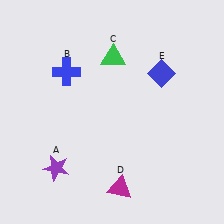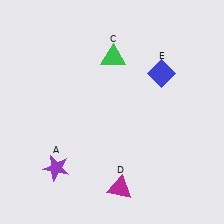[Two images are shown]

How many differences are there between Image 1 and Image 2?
There is 1 difference between the two images.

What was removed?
The blue cross (B) was removed in Image 2.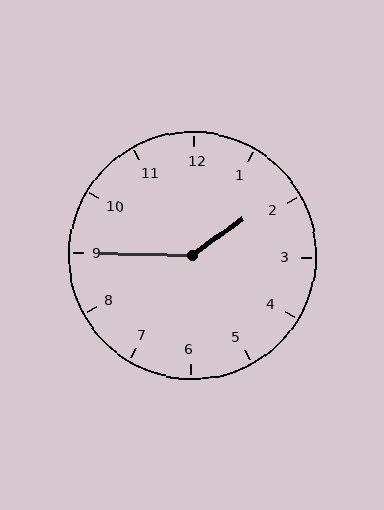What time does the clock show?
1:45.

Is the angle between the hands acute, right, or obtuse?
It is obtuse.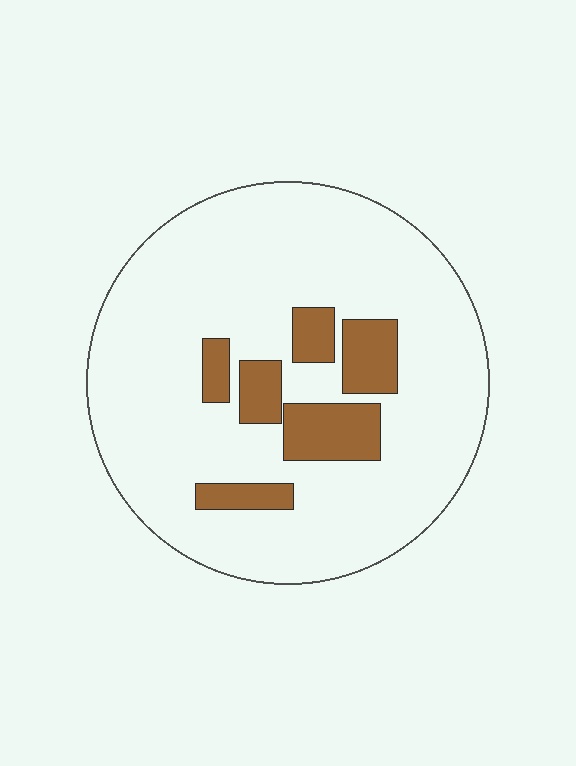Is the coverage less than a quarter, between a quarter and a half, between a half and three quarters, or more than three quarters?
Less than a quarter.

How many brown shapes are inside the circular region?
6.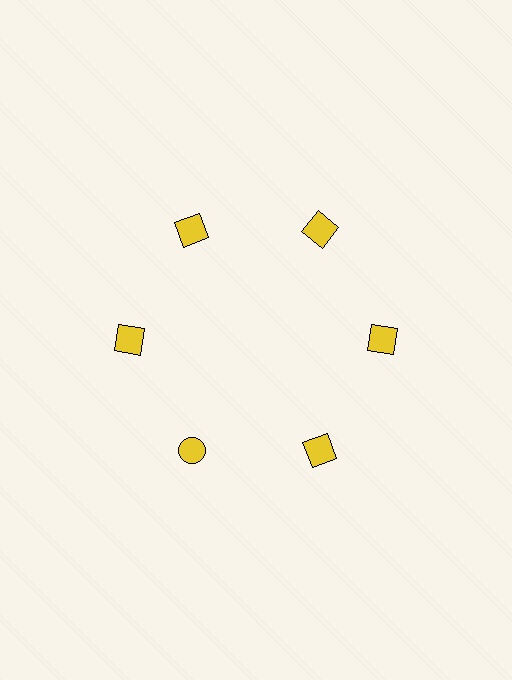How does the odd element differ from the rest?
It has a different shape: circle instead of square.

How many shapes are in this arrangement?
There are 6 shapes arranged in a ring pattern.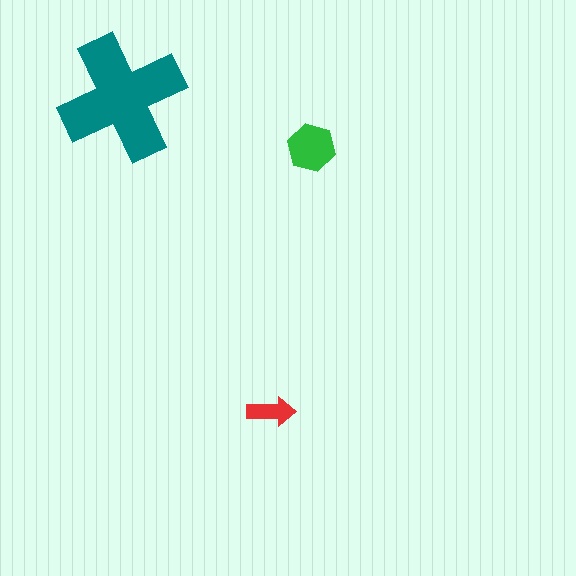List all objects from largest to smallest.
The teal cross, the green hexagon, the red arrow.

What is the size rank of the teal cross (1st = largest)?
1st.